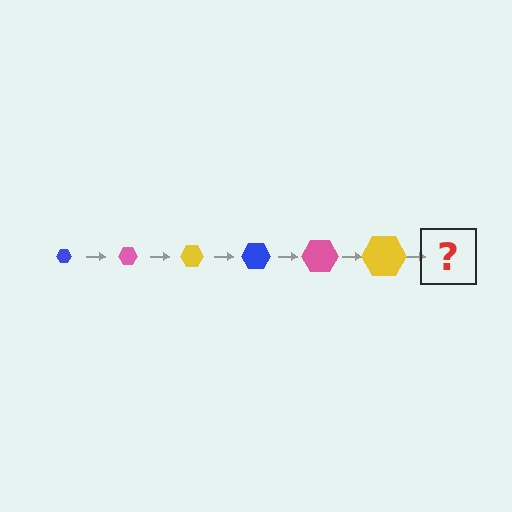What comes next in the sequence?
The next element should be a blue hexagon, larger than the previous one.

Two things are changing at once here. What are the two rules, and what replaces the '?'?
The two rules are that the hexagon grows larger each step and the color cycles through blue, pink, and yellow. The '?' should be a blue hexagon, larger than the previous one.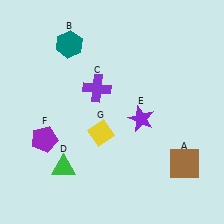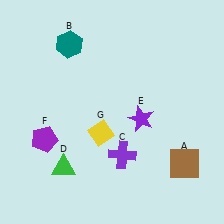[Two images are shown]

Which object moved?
The purple cross (C) moved down.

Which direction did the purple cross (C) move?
The purple cross (C) moved down.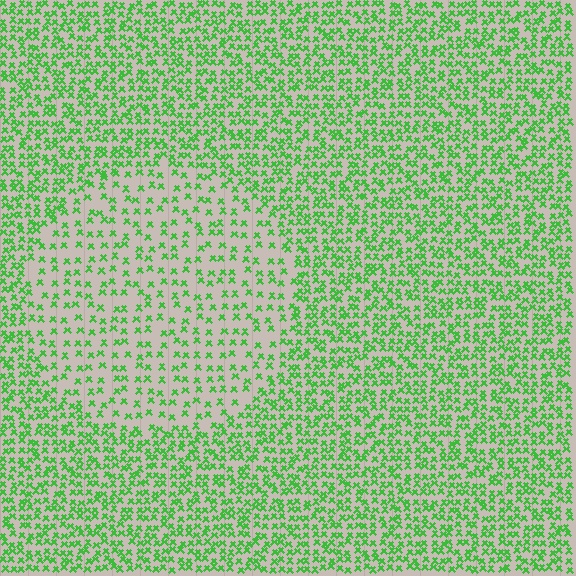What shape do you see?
I see a circle.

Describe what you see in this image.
The image contains small green elements arranged at two different densities. A circle-shaped region is visible where the elements are less densely packed than the surrounding area.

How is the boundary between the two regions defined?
The boundary is defined by a change in element density (approximately 2.0x ratio). All elements are the same color, size, and shape.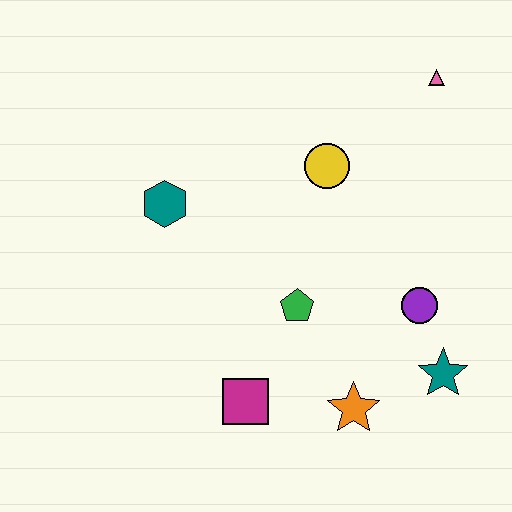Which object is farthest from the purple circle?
The teal hexagon is farthest from the purple circle.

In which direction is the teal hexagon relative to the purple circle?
The teal hexagon is to the left of the purple circle.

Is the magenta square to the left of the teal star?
Yes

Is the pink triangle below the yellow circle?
No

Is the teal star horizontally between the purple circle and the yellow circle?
No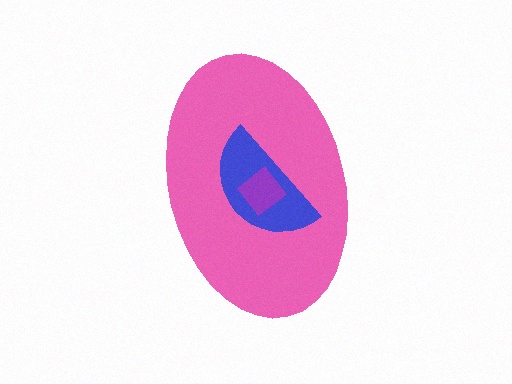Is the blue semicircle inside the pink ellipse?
Yes.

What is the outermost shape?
The pink ellipse.